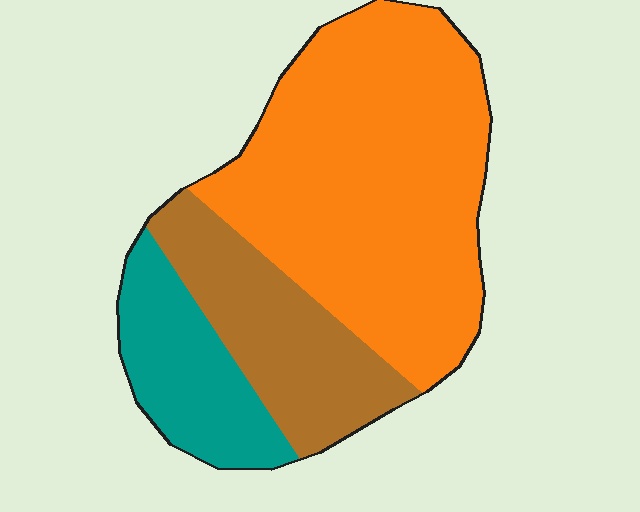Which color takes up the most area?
Orange, at roughly 60%.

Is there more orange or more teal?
Orange.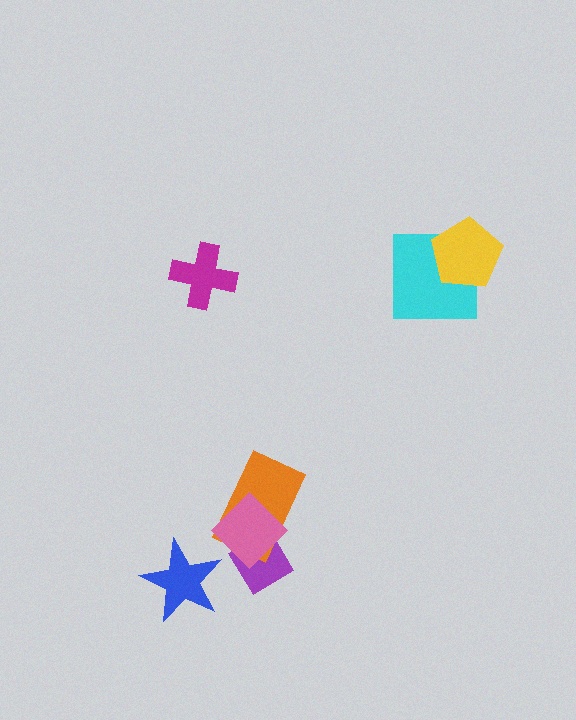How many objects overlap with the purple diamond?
2 objects overlap with the purple diamond.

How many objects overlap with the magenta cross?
0 objects overlap with the magenta cross.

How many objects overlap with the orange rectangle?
2 objects overlap with the orange rectangle.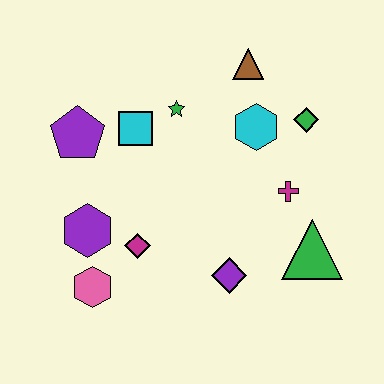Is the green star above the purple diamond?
Yes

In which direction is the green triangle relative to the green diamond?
The green triangle is below the green diamond.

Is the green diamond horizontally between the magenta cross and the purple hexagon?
No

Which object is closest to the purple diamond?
The green triangle is closest to the purple diamond.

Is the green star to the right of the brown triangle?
No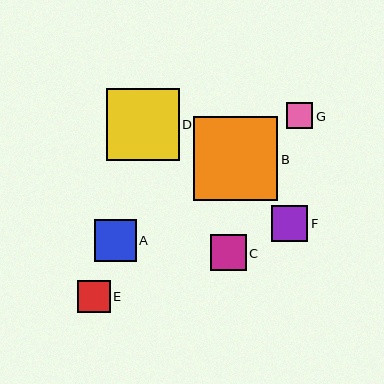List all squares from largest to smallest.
From largest to smallest: B, D, A, C, F, E, G.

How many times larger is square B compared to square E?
Square B is approximately 2.6 times the size of square E.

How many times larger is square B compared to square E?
Square B is approximately 2.6 times the size of square E.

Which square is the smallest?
Square G is the smallest with a size of approximately 26 pixels.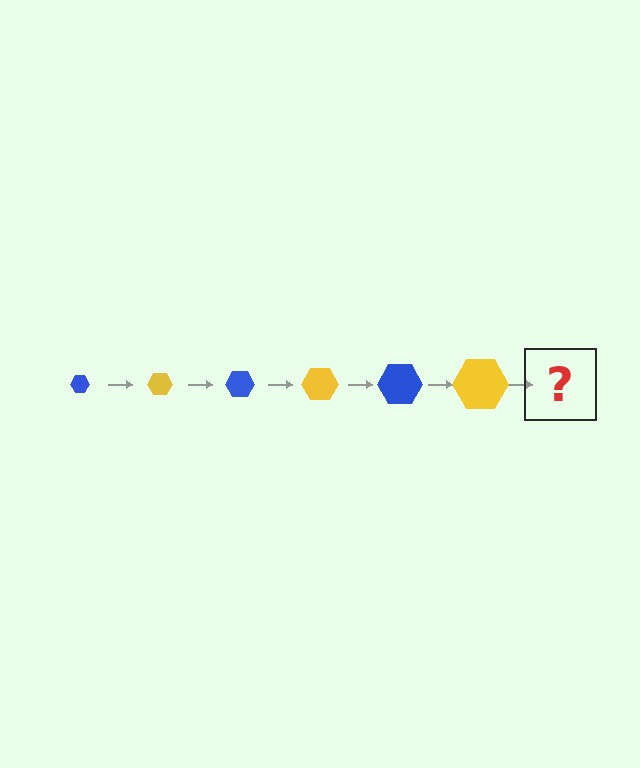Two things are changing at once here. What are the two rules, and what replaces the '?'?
The two rules are that the hexagon grows larger each step and the color cycles through blue and yellow. The '?' should be a blue hexagon, larger than the previous one.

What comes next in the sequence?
The next element should be a blue hexagon, larger than the previous one.